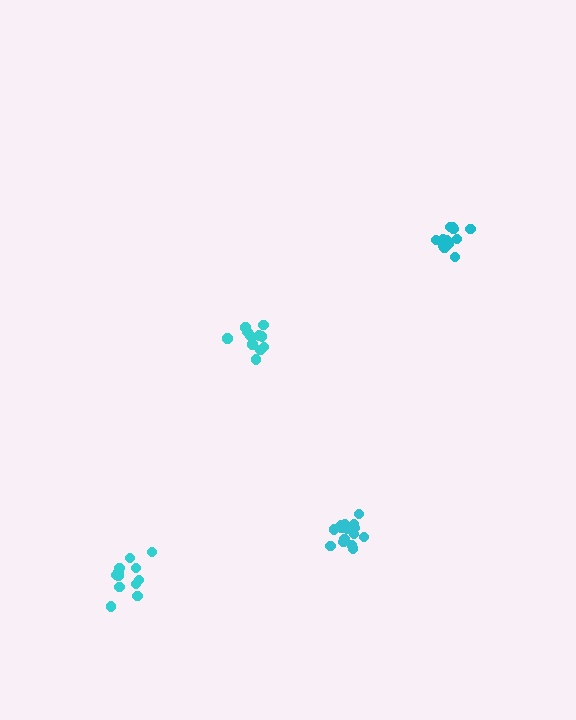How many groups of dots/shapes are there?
There are 4 groups.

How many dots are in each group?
Group 1: 12 dots, Group 2: 12 dots, Group 3: 12 dots, Group 4: 15 dots (51 total).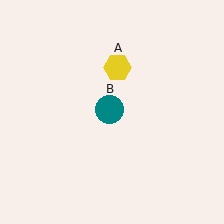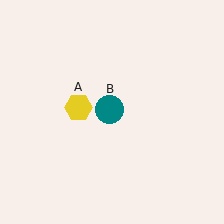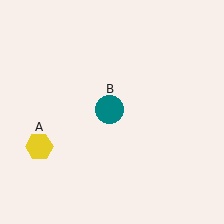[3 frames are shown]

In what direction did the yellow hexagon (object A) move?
The yellow hexagon (object A) moved down and to the left.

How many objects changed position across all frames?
1 object changed position: yellow hexagon (object A).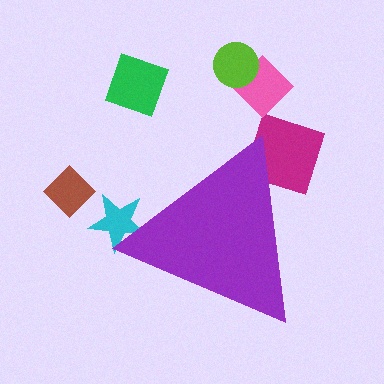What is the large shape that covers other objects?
A purple triangle.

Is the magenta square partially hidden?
Yes, the magenta square is partially hidden behind the purple triangle.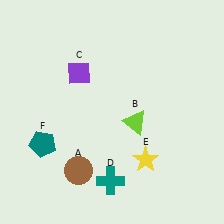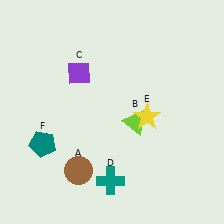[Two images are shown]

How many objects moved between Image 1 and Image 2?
1 object moved between the two images.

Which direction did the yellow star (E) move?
The yellow star (E) moved up.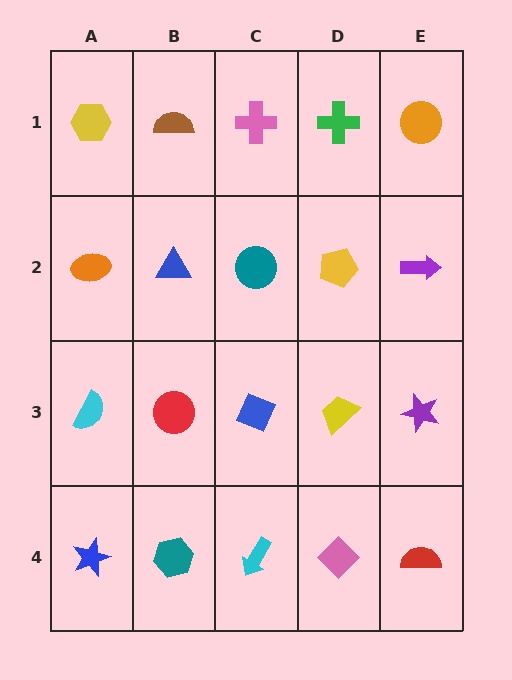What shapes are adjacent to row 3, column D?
A yellow pentagon (row 2, column D), a pink diamond (row 4, column D), a blue diamond (row 3, column C), a purple star (row 3, column E).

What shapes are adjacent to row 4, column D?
A yellow trapezoid (row 3, column D), a cyan arrow (row 4, column C), a red semicircle (row 4, column E).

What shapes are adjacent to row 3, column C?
A teal circle (row 2, column C), a cyan arrow (row 4, column C), a red circle (row 3, column B), a yellow trapezoid (row 3, column D).